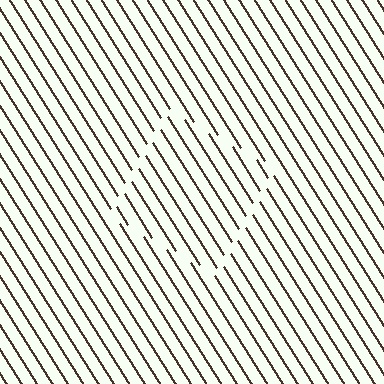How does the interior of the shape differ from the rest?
The interior of the shape contains the same grating, shifted by half a period — the contour is defined by the phase discontinuity where line-ends from the inner and outer gratings abut.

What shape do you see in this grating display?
An illusory square. The interior of the shape contains the same grating, shifted by half a period — the contour is defined by the phase discontinuity where line-ends from the inner and outer gratings abut.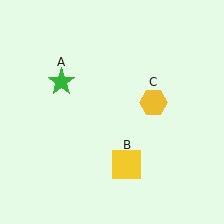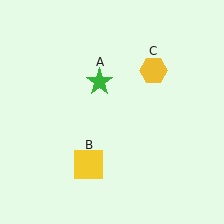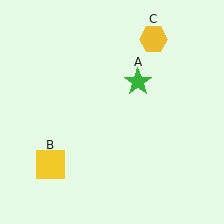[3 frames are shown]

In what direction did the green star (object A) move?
The green star (object A) moved right.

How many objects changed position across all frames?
3 objects changed position: green star (object A), yellow square (object B), yellow hexagon (object C).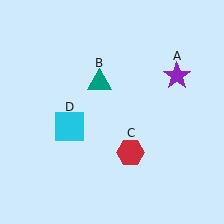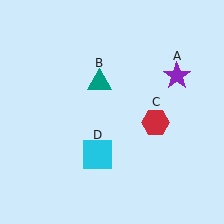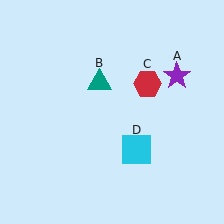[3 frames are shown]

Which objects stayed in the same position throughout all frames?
Purple star (object A) and teal triangle (object B) remained stationary.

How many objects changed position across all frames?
2 objects changed position: red hexagon (object C), cyan square (object D).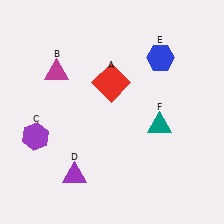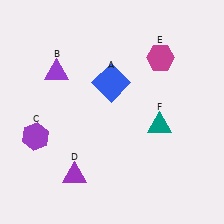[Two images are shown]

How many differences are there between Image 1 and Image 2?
There are 3 differences between the two images.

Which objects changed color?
A changed from red to blue. B changed from magenta to purple. E changed from blue to magenta.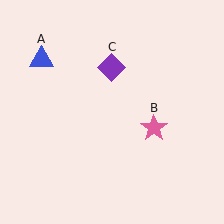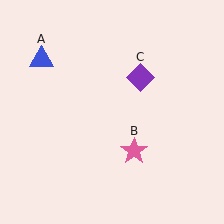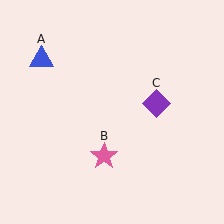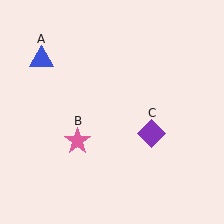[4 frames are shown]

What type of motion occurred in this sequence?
The pink star (object B), purple diamond (object C) rotated clockwise around the center of the scene.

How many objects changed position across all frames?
2 objects changed position: pink star (object B), purple diamond (object C).